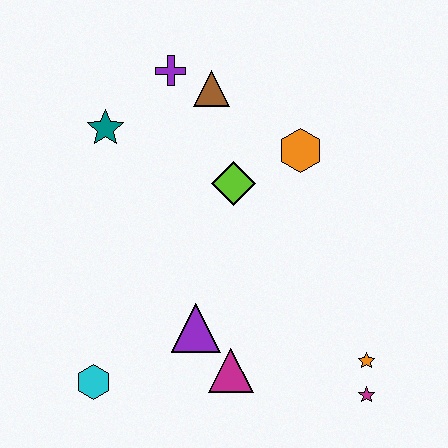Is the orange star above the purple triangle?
No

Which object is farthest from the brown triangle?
The magenta star is farthest from the brown triangle.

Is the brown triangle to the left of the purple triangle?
No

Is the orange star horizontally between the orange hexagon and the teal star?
No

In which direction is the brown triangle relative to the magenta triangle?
The brown triangle is above the magenta triangle.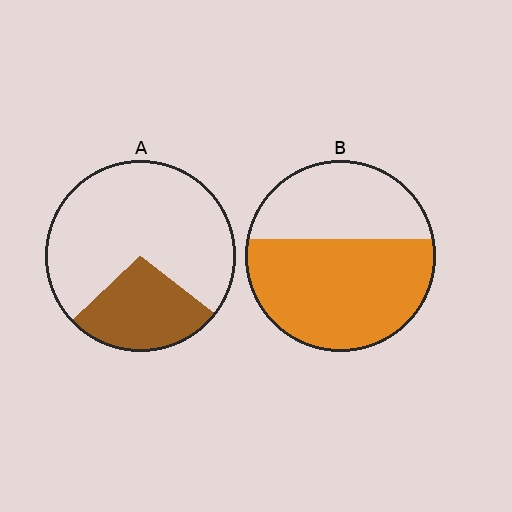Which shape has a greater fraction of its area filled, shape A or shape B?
Shape B.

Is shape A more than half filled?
No.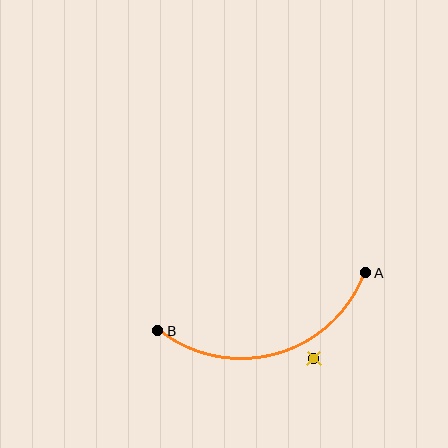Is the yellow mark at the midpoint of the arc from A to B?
No — the yellow mark does not lie on the arc at all. It sits slightly outside the curve.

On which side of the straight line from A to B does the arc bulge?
The arc bulges below the straight line connecting A and B.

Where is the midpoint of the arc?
The arc midpoint is the point on the curve farthest from the straight line joining A and B. It sits below that line.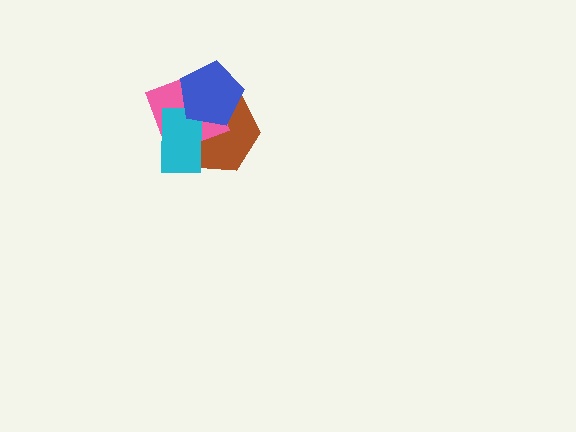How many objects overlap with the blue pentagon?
3 objects overlap with the blue pentagon.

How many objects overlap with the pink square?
3 objects overlap with the pink square.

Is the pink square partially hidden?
Yes, it is partially covered by another shape.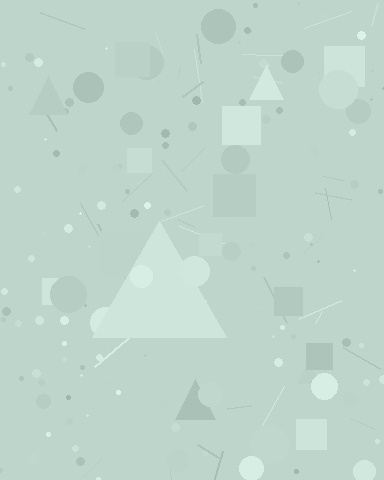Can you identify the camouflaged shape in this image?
The camouflaged shape is a triangle.